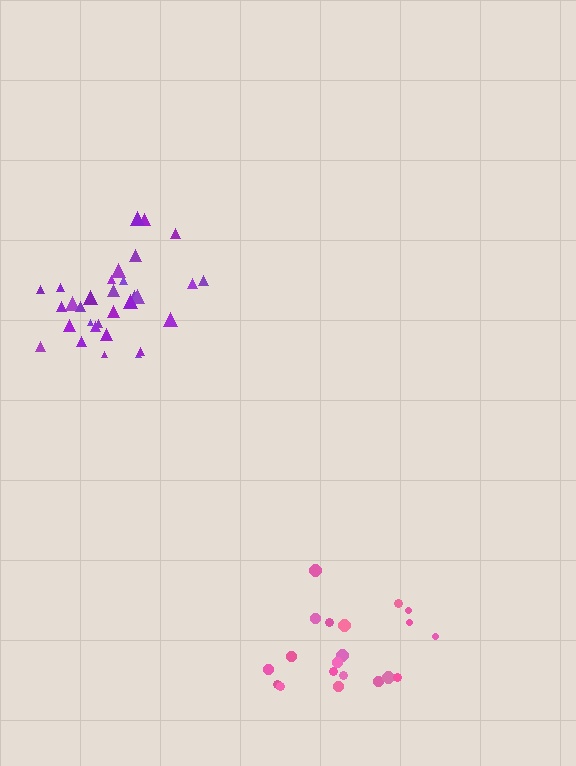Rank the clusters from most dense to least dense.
purple, pink.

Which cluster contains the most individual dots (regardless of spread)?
Purple (31).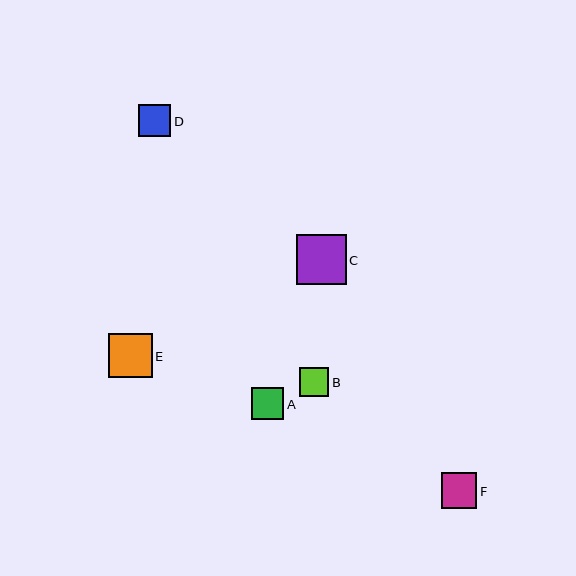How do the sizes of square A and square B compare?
Square A and square B are approximately the same size.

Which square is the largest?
Square C is the largest with a size of approximately 50 pixels.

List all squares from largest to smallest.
From largest to smallest: C, E, F, D, A, B.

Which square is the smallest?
Square B is the smallest with a size of approximately 29 pixels.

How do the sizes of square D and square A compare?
Square D and square A are approximately the same size.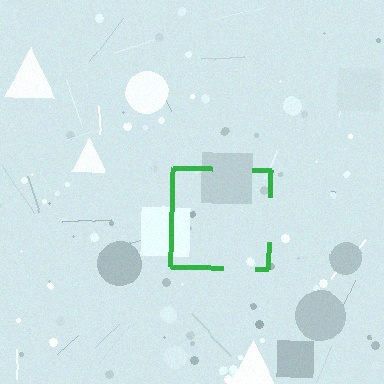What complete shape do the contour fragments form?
The contour fragments form a square.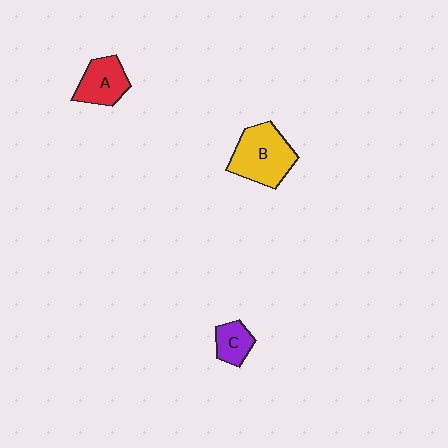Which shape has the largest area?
Shape B (yellow).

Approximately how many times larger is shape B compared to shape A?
Approximately 1.5 times.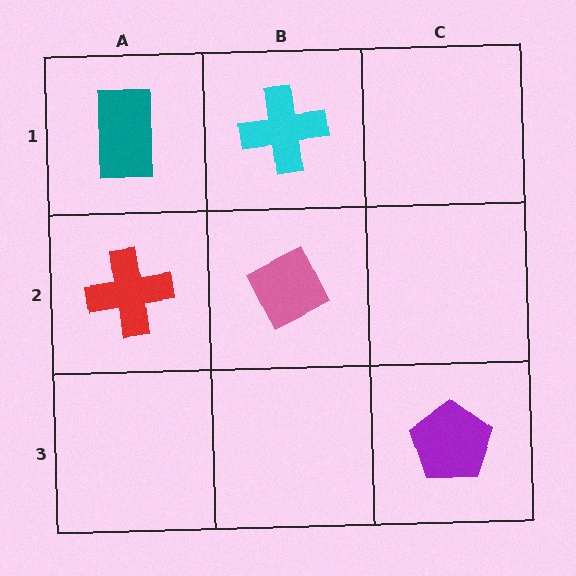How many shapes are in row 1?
2 shapes.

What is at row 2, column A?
A red cross.